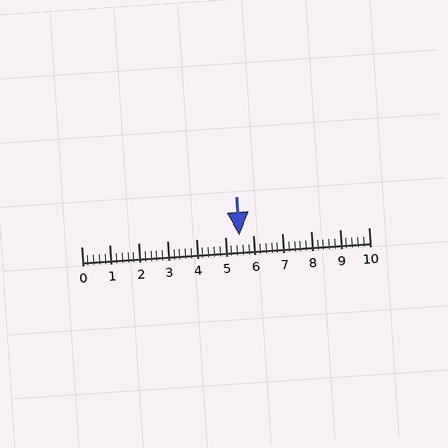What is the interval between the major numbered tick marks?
The major tick marks are spaced 1 units apart.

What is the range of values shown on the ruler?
The ruler shows values from 0 to 10.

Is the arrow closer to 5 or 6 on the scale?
The arrow is closer to 6.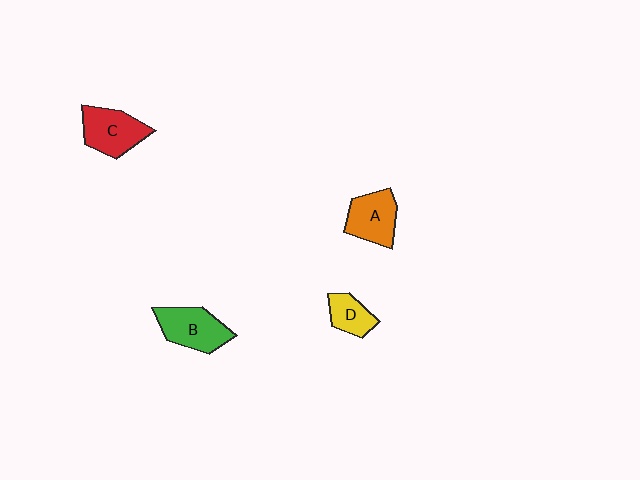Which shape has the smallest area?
Shape D (yellow).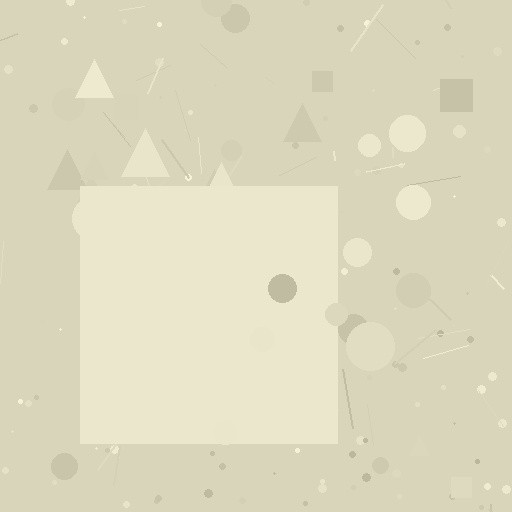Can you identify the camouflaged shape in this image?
The camouflaged shape is a square.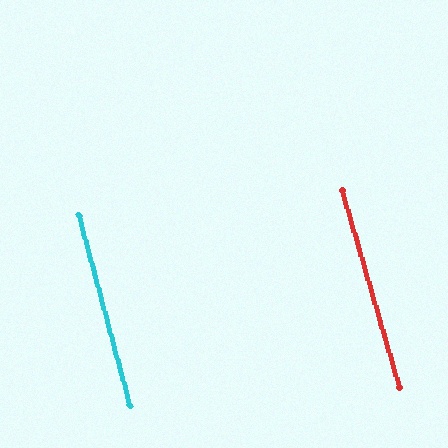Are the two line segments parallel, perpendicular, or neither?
Parallel — their directions differ by only 1.3°.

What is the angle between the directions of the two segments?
Approximately 1 degree.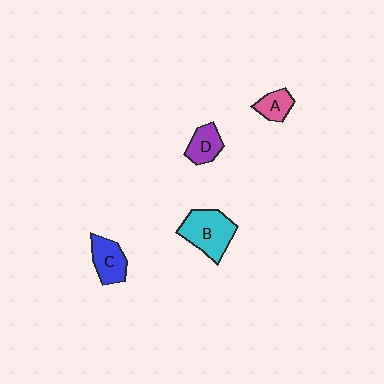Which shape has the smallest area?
Shape A (pink).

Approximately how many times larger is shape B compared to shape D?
Approximately 1.8 times.